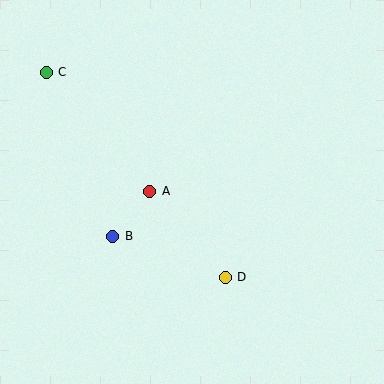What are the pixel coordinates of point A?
Point A is at (150, 191).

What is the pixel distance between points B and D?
The distance between B and D is 120 pixels.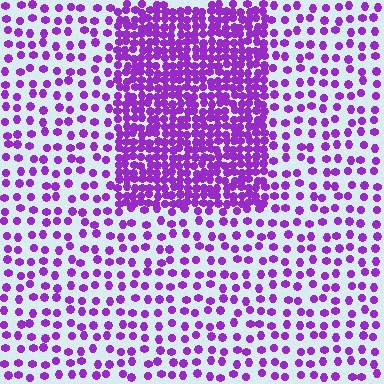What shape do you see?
I see a rectangle.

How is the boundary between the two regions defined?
The boundary is defined by a change in element density (approximately 2.8x ratio). All elements are the same color, size, and shape.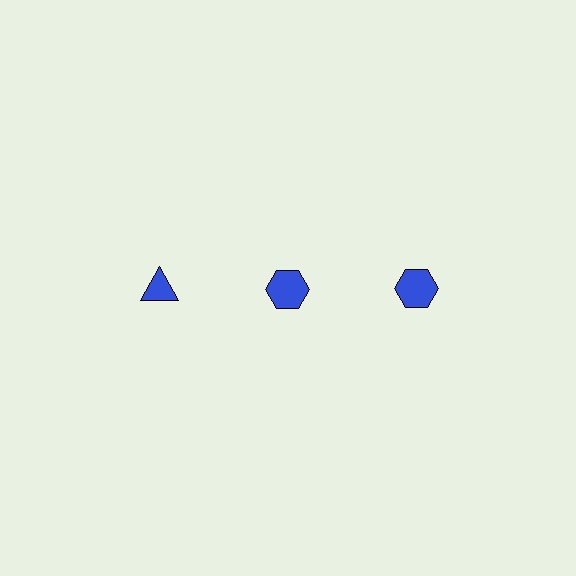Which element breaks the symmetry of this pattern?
The blue triangle in the top row, leftmost column breaks the symmetry. All other shapes are blue hexagons.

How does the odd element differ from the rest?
It has a different shape: triangle instead of hexagon.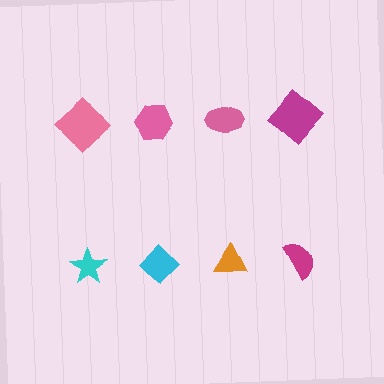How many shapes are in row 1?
4 shapes.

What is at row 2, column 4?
A magenta semicircle.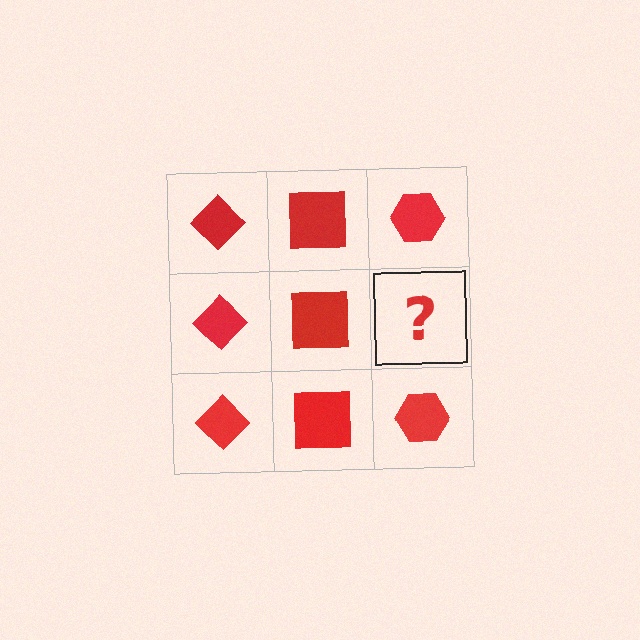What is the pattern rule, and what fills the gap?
The rule is that each column has a consistent shape. The gap should be filled with a red hexagon.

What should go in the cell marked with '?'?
The missing cell should contain a red hexagon.